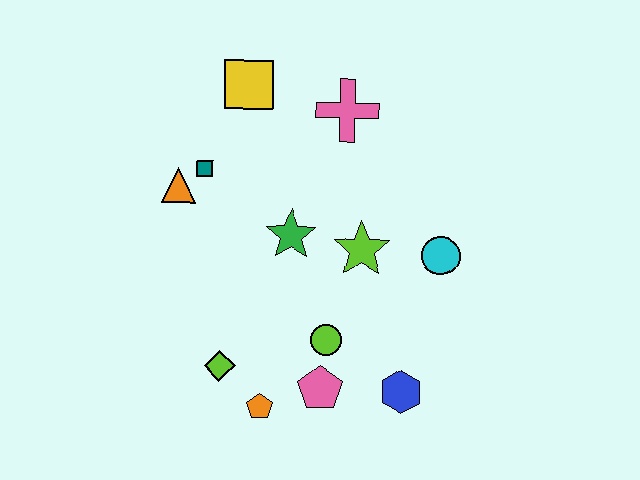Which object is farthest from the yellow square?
The blue hexagon is farthest from the yellow square.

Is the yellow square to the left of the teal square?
No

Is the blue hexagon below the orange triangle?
Yes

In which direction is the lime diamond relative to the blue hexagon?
The lime diamond is to the left of the blue hexagon.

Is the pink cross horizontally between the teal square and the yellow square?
No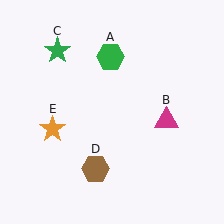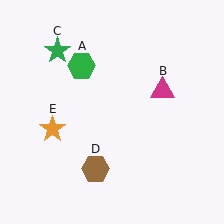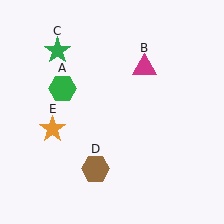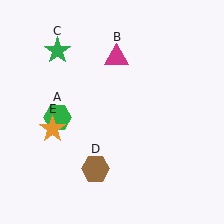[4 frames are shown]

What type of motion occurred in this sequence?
The green hexagon (object A), magenta triangle (object B) rotated counterclockwise around the center of the scene.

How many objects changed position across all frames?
2 objects changed position: green hexagon (object A), magenta triangle (object B).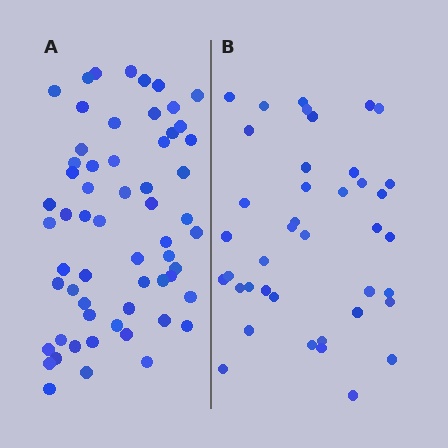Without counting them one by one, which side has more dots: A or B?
Region A (the left region) has more dots.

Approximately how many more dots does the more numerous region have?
Region A has approximately 20 more dots than region B.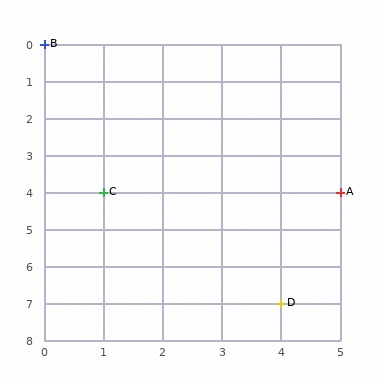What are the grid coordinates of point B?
Point B is at grid coordinates (0, 0).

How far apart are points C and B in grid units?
Points C and B are 1 column and 4 rows apart (about 4.1 grid units diagonally).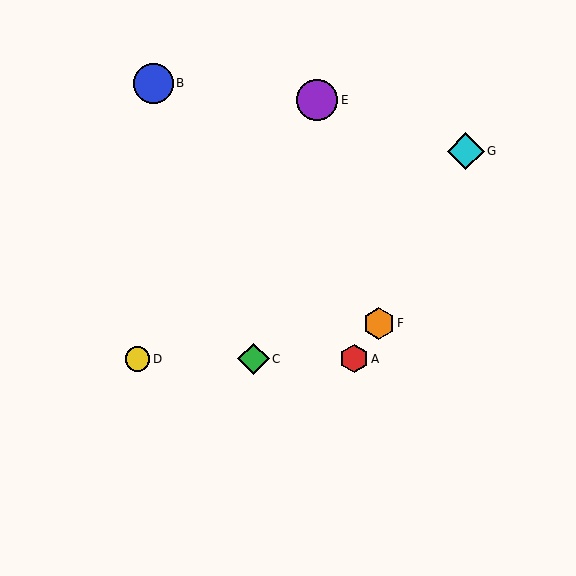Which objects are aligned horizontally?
Objects A, C, D are aligned horizontally.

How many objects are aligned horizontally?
3 objects (A, C, D) are aligned horizontally.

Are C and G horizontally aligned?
No, C is at y≈359 and G is at y≈151.